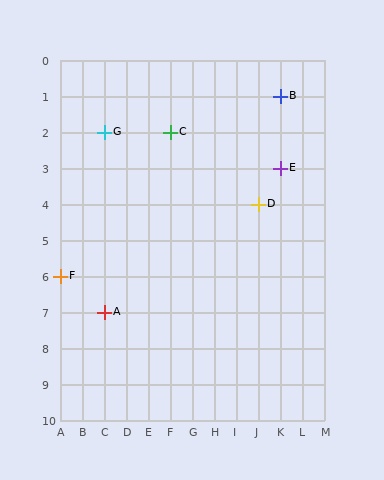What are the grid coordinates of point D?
Point D is at grid coordinates (J, 4).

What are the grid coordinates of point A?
Point A is at grid coordinates (C, 7).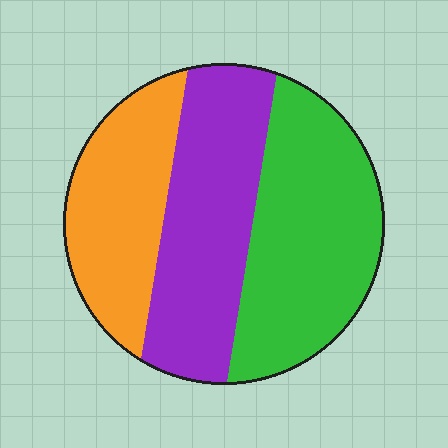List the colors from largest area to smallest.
From largest to smallest: green, purple, orange.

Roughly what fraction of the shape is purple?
Purple takes up about one third (1/3) of the shape.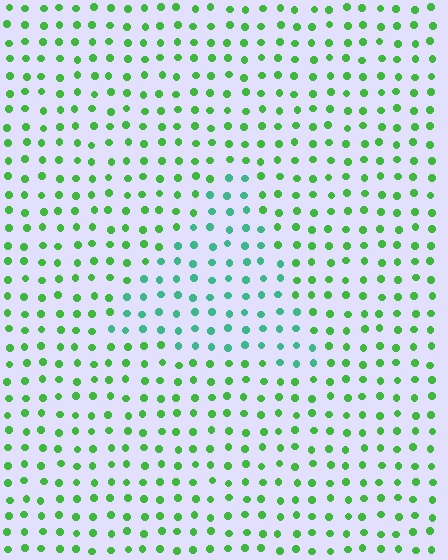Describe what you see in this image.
The image is filled with small green elements in a uniform arrangement. A triangle-shaped region is visible where the elements are tinted to a slightly different hue, forming a subtle color boundary.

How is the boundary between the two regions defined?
The boundary is defined purely by a slight shift in hue (about 38 degrees). Spacing, size, and orientation are identical on both sides.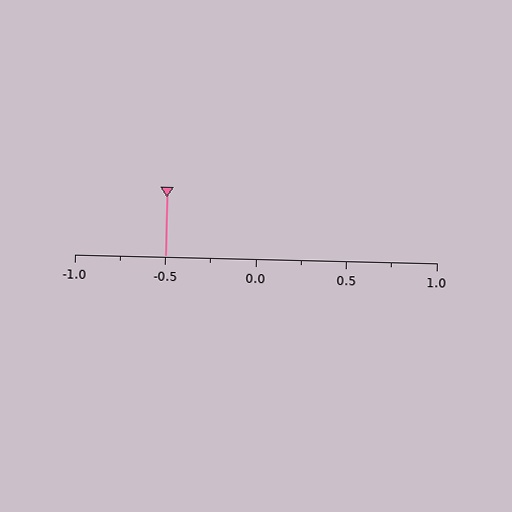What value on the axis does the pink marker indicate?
The marker indicates approximately -0.5.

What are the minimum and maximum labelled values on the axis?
The axis runs from -1.0 to 1.0.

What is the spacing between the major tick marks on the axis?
The major ticks are spaced 0.5 apart.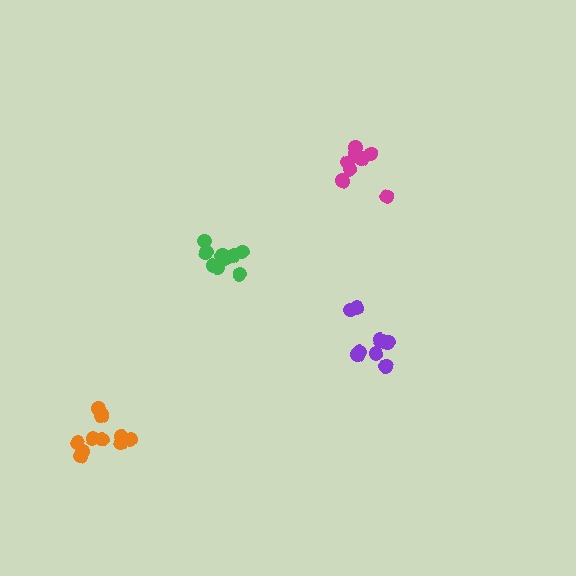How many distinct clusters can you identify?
There are 4 distinct clusters.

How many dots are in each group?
Group 1: 9 dots, Group 2: 10 dots, Group 3: 8 dots, Group 4: 11 dots (38 total).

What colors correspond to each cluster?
The clusters are colored: purple, green, magenta, orange.